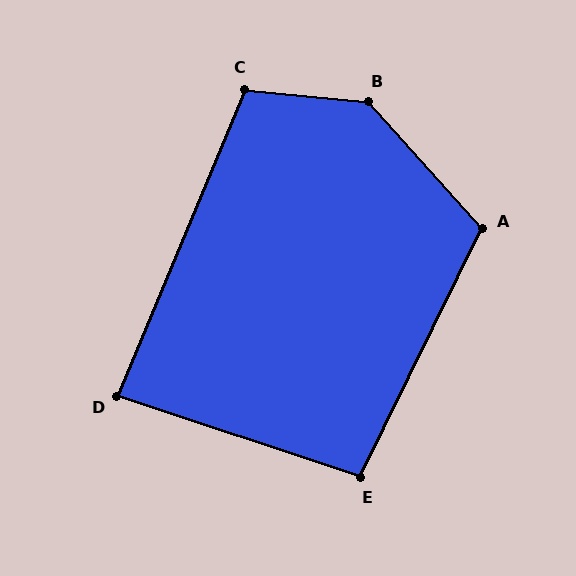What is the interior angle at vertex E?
Approximately 98 degrees (obtuse).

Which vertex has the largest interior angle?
B, at approximately 137 degrees.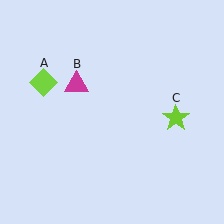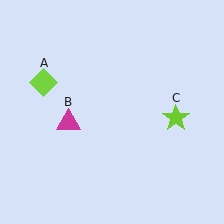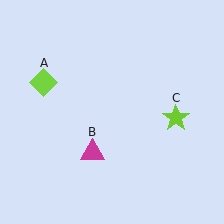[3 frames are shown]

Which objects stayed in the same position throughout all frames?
Lime diamond (object A) and lime star (object C) remained stationary.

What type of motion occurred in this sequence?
The magenta triangle (object B) rotated counterclockwise around the center of the scene.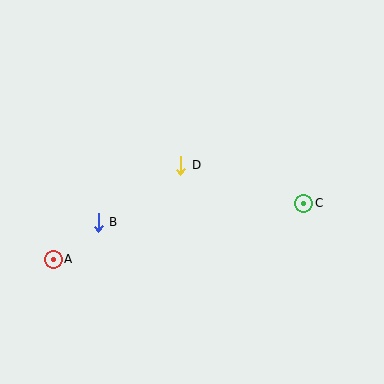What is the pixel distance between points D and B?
The distance between D and B is 100 pixels.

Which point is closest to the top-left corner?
Point B is closest to the top-left corner.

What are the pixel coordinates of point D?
Point D is at (181, 165).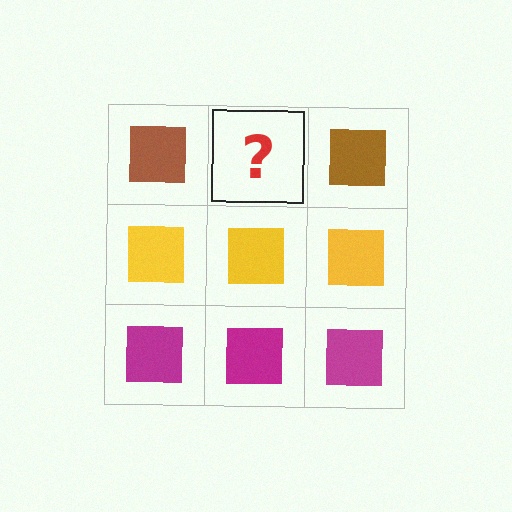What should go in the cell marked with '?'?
The missing cell should contain a brown square.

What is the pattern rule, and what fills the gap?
The rule is that each row has a consistent color. The gap should be filled with a brown square.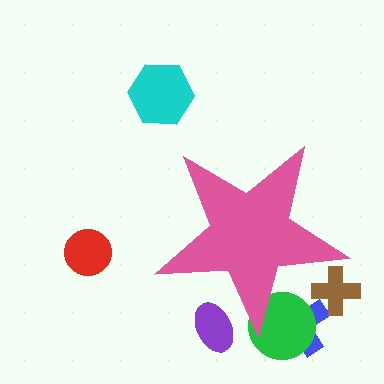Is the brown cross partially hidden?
Yes, the brown cross is partially hidden behind the pink star.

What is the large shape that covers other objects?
A pink star.